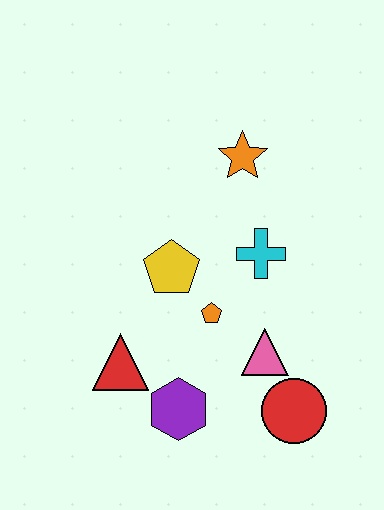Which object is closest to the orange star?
The cyan cross is closest to the orange star.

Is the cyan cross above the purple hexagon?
Yes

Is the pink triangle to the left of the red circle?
Yes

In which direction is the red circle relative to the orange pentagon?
The red circle is below the orange pentagon.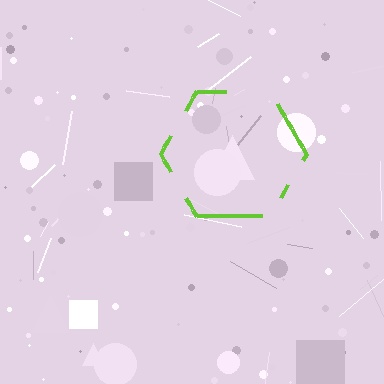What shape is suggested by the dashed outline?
The dashed outline suggests a hexagon.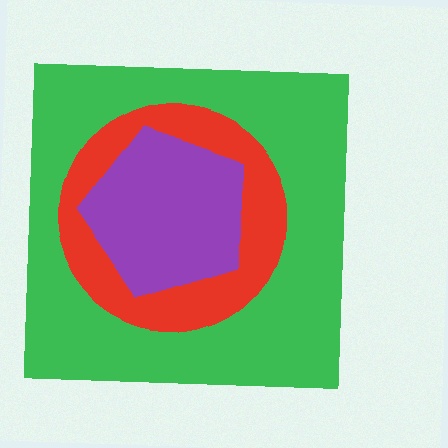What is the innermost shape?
The purple pentagon.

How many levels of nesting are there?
3.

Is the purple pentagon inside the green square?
Yes.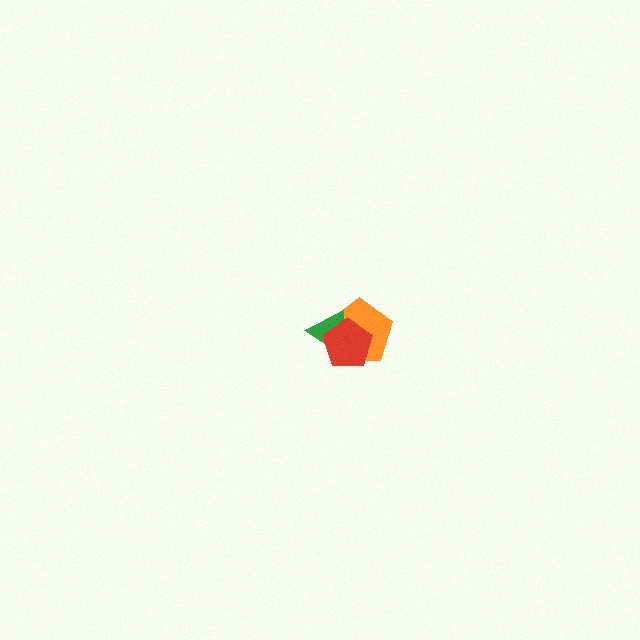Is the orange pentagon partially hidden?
Yes, it is partially covered by another shape.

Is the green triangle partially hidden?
Yes, it is partially covered by another shape.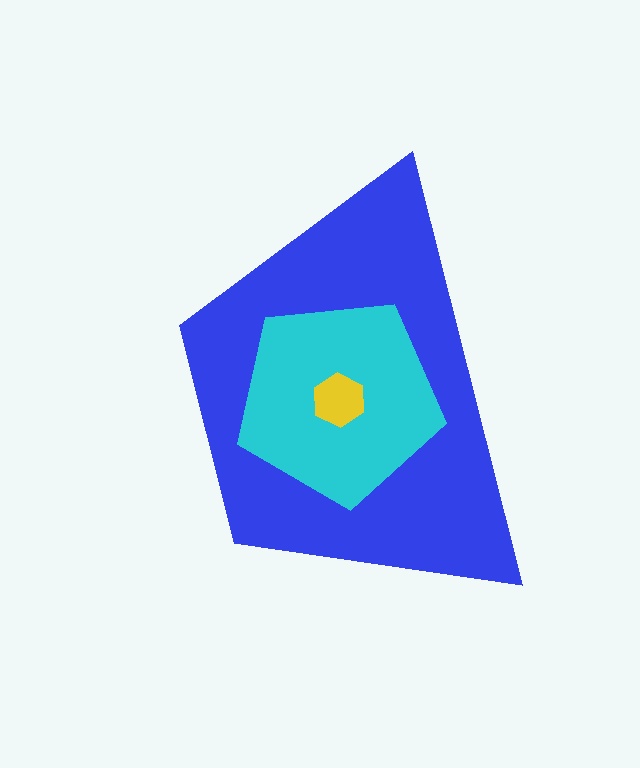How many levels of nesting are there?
3.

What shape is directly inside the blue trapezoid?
The cyan pentagon.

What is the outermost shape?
The blue trapezoid.